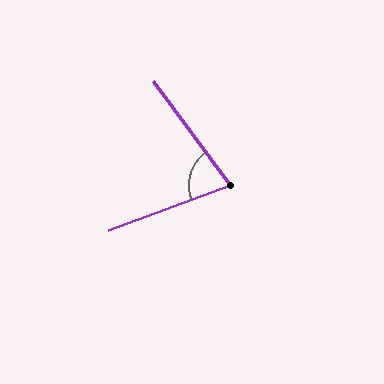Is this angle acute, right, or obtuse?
It is acute.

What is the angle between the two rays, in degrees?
Approximately 74 degrees.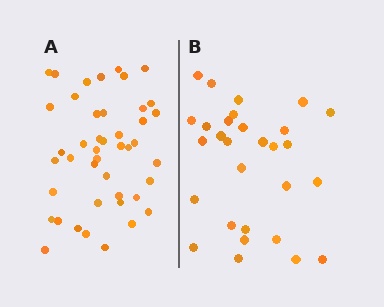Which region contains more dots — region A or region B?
Region A (the left region) has more dots.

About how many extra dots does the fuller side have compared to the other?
Region A has approximately 15 more dots than region B.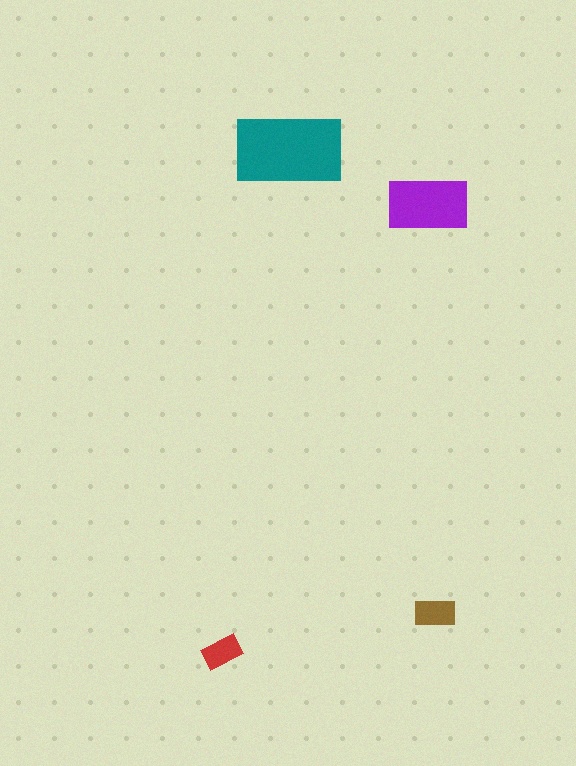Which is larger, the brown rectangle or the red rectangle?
The brown one.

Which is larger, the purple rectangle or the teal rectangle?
The teal one.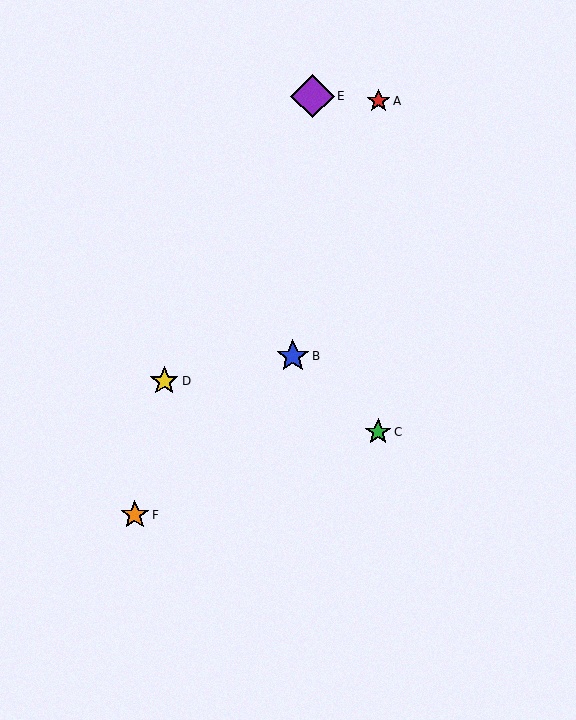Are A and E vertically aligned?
No, A is at x≈378 and E is at x≈312.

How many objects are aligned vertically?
2 objects (A, C) are aligned vertically.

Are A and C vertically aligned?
Yes, both are at x≈378.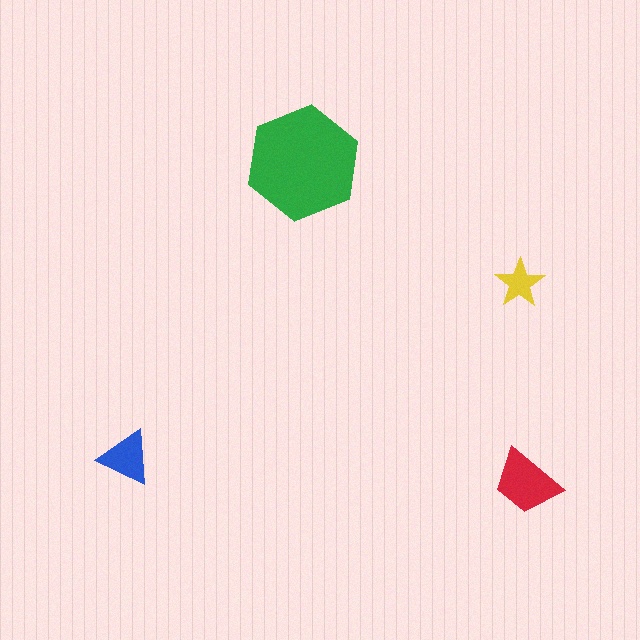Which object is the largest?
The green hexagon.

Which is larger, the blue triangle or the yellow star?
The blue triangle.